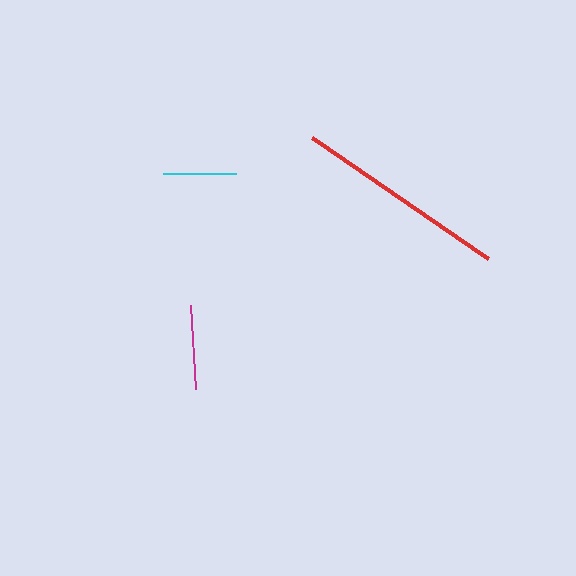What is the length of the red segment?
The red segment is approximately 214 pixels long.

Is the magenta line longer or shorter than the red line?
The red line is longer than the magenta line.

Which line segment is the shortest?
The cyan line is the shortest at approximately 73 pixels.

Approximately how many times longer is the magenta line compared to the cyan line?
The magenta line is approximately 1.1 times the length of the cyan line.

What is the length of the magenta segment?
The magenta segment is approximately 84 pixels long.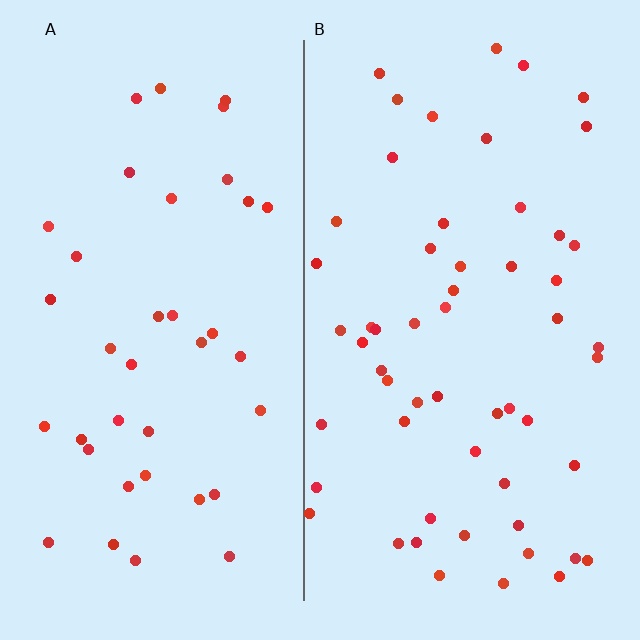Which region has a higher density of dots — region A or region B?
B (the right).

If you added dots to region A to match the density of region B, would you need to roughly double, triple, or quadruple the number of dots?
Approximately double.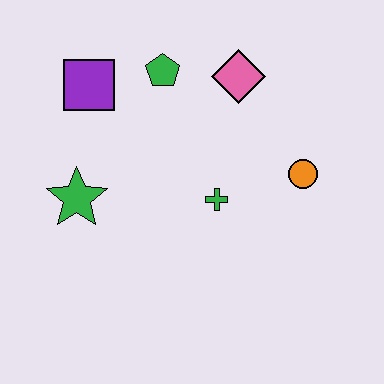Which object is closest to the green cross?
The orange circle is closest to the green cross.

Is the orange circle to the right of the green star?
Yes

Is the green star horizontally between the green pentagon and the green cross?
No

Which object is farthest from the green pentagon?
The orange circle is farthest from the green pentagon.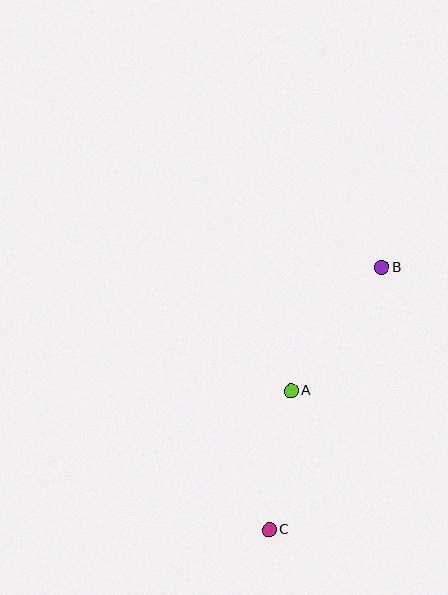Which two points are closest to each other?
Points A and C are closest to each other.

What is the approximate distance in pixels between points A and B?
The distance between A and B is approximately 153 pixels.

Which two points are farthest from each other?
Points B and C are farthest from each other.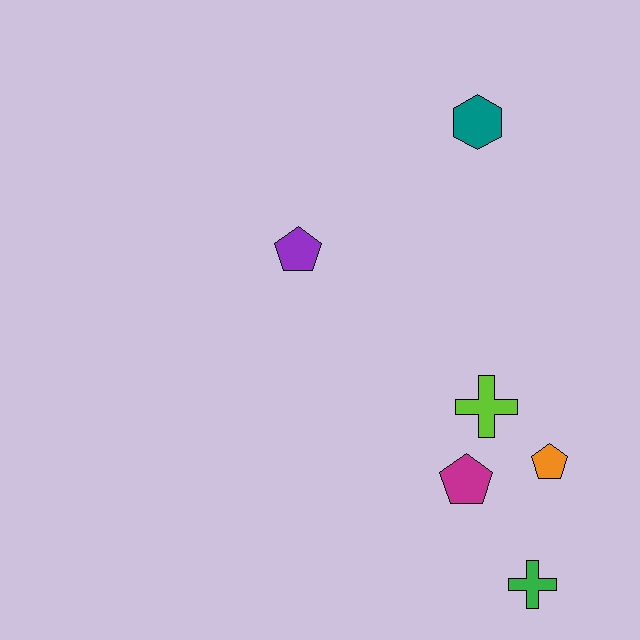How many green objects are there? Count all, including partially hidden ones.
There is 1 green object.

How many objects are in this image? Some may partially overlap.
There are 6 objects.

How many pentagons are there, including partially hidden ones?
There are 3 pentagons.